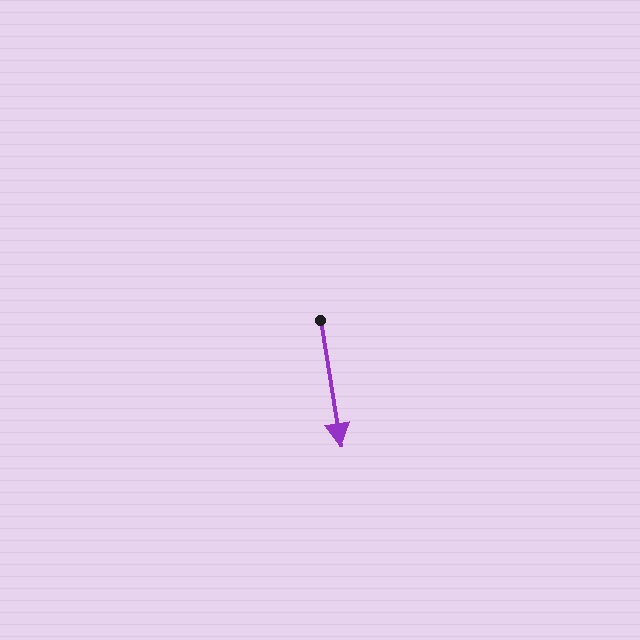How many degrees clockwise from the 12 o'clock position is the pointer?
Approximately 171 degrees.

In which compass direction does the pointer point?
South.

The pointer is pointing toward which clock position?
Roughly 6 o'clock.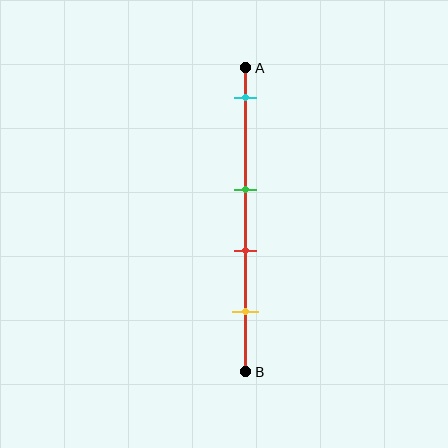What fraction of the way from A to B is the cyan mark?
The cyan mark is approximately 10% (0.1) of the way from A to B.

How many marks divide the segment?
There are 4 marks dividing the segment.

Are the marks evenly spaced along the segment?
No, the marks are not evenly spaced.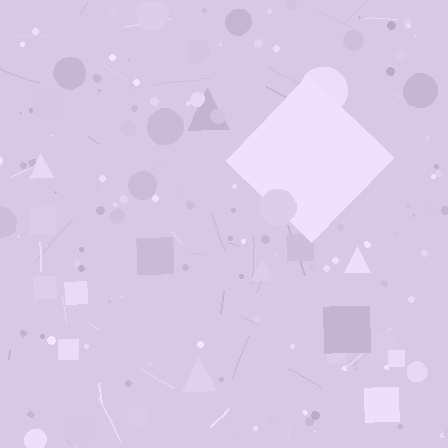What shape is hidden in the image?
A diamond is hidden in the image.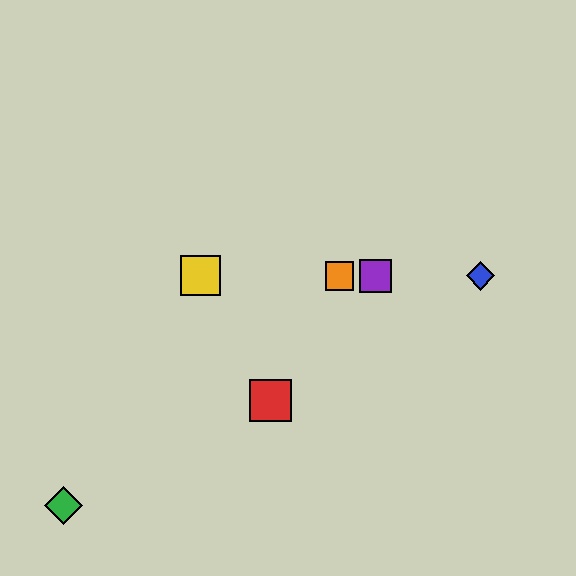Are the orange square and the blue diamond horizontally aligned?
Yes, both are at y≈276.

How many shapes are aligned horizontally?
4 shapes (the blue diamond, the yellow square, the purple square, the orange square) are aligned horizontally.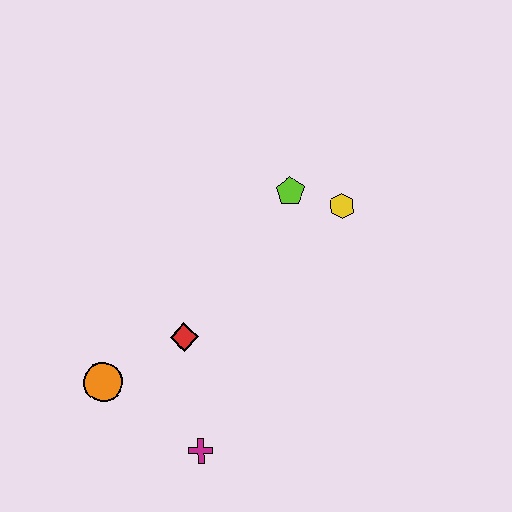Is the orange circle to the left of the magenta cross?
Yes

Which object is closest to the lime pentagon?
The yellow hexagon is closest to the lime pentagon.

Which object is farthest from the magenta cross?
The yellow hexagon is farthest from the magenta cross.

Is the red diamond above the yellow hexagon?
No